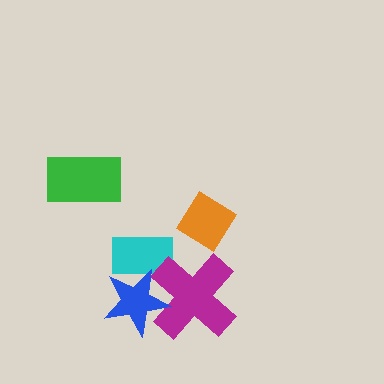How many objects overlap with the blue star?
2 objects overlap with the blue star.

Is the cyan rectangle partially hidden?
Yes, it is partially covered by another shape.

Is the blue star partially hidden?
No, no other shape covers it.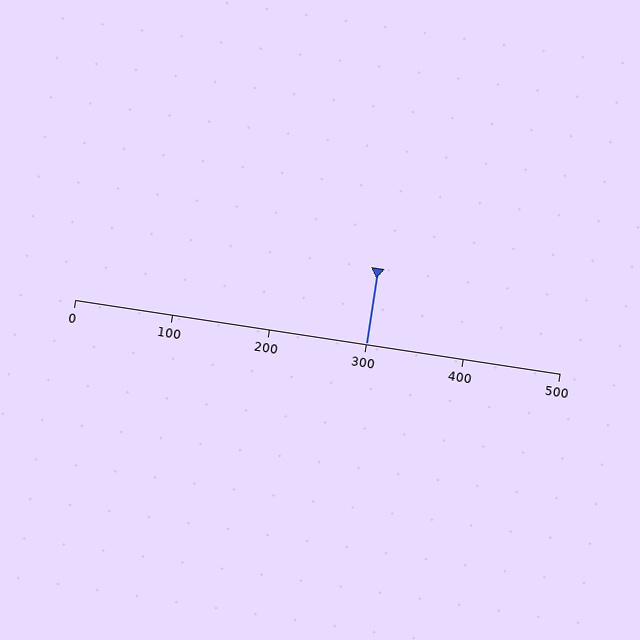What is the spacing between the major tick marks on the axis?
The major ticks are spaced 100 apart.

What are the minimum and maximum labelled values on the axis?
The axis runs from 0 to 500.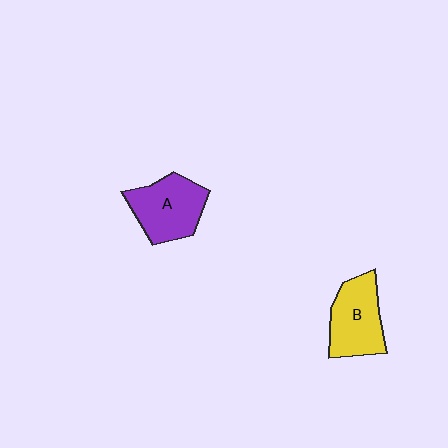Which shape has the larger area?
Shape A (purple).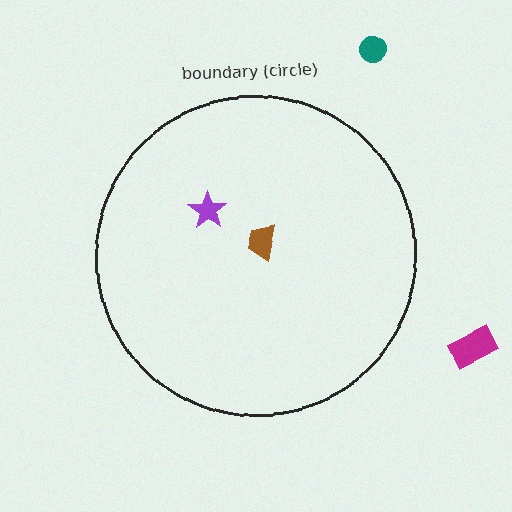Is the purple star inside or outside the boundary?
Inside.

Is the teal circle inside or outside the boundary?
Outside.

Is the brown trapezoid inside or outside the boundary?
Inside.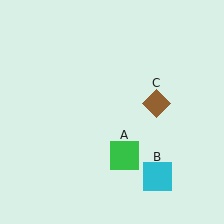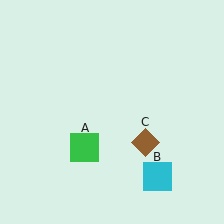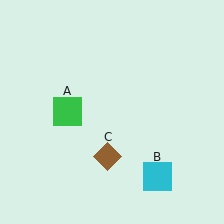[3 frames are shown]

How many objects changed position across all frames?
2 objects changed position: green square (object A), brown diamond (object C).